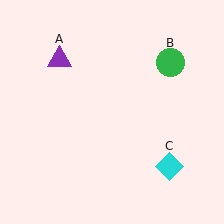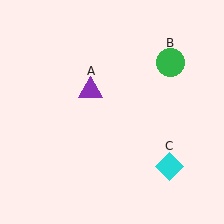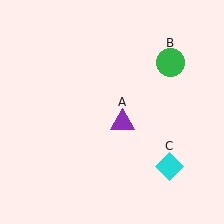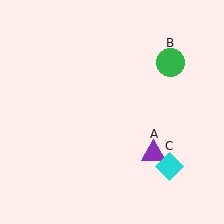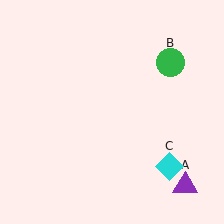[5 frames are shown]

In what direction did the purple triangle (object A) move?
The purple triangle (object A) moved down and to the right.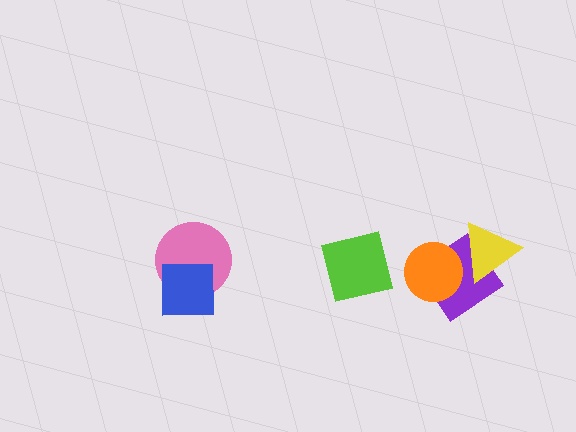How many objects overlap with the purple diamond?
2 objects overlap with the purple diamond.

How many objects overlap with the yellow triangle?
1 object overlaps with the yellow triangle.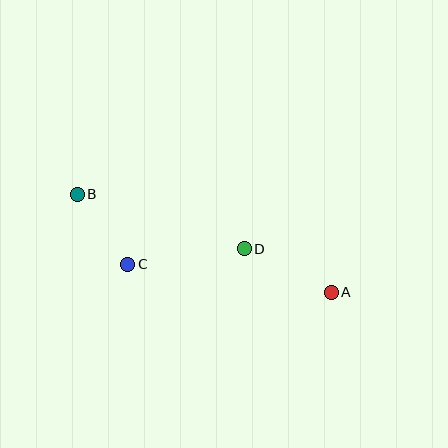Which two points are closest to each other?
Points B and C are closest to each other.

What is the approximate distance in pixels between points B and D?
The distance between B and D is approximately 176 pixels.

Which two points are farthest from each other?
Points A and B are farthest from each other.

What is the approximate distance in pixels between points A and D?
The distance between A and D is approximately 97 pixels.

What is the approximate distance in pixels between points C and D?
The distance between C and D is approximately 118 pixels.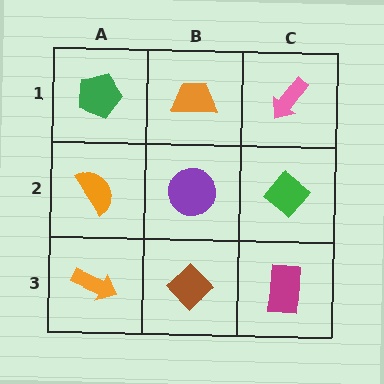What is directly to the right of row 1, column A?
An orange trapezoid.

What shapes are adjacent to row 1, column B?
A purple circle (row 2, column B), a green pentagon (row 1, column A), a pink arrow (row 1, column C).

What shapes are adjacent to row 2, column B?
An orange trapezoid (row 1, column B), a brown diamond (row 3, column B), an orange semicircle (row 2, column A), a green diamond (row 2, column C).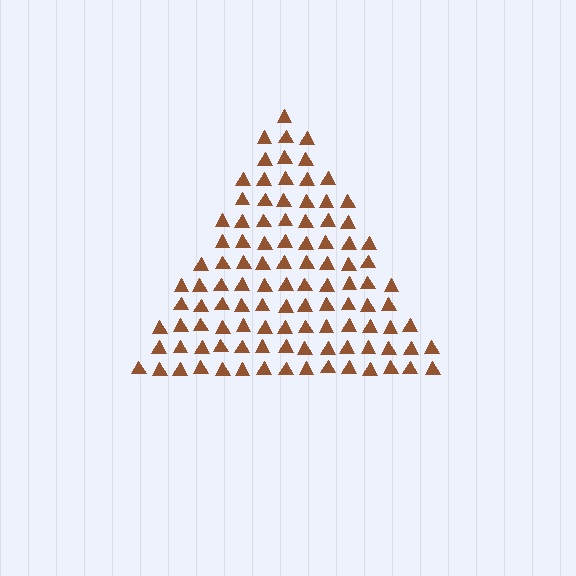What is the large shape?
The large shape is a triangle.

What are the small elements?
The small elements are triangles.